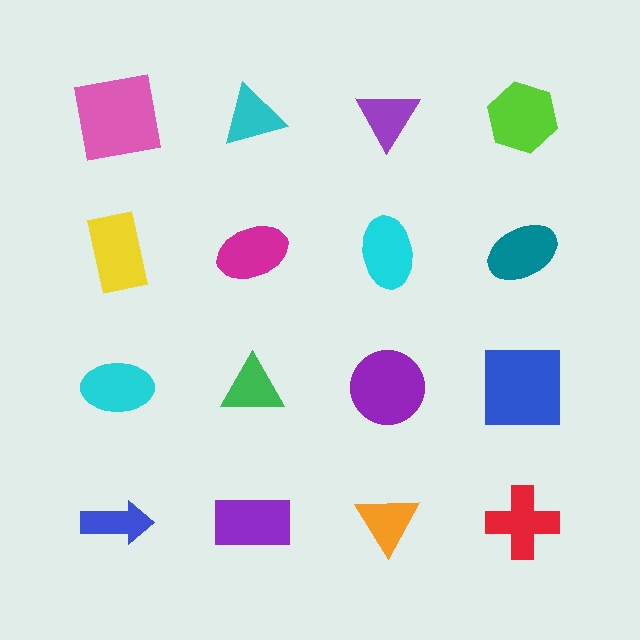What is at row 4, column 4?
A red cross.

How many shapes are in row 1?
4 shapes.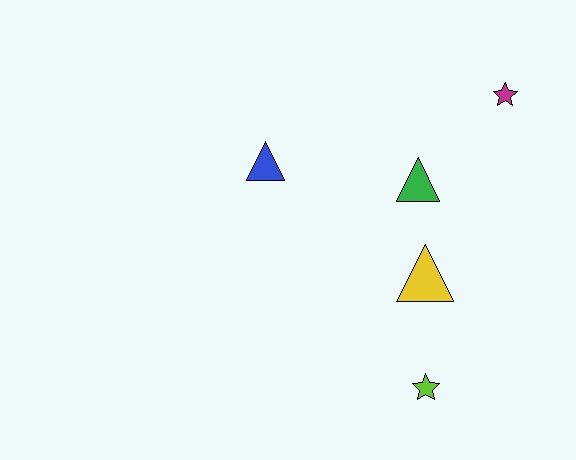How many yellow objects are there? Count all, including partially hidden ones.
There is 1 yellow object.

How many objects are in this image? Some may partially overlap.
There are 5 objects.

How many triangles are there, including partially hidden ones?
There are 3 triangles.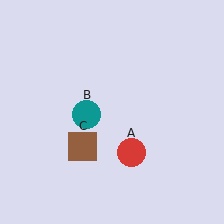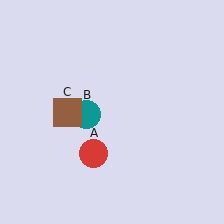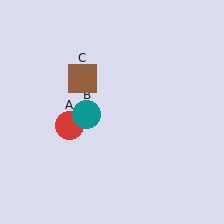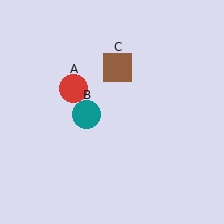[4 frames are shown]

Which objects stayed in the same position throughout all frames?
Teal circle (object B) remained stationary.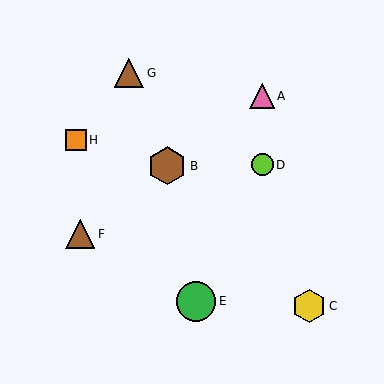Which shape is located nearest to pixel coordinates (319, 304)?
The yellow hexagon (labeled C) at (309, 306) is nearest to that location.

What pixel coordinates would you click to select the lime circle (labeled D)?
Click at (263, 165) to select the lime circle D.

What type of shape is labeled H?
Shape H is an orange square.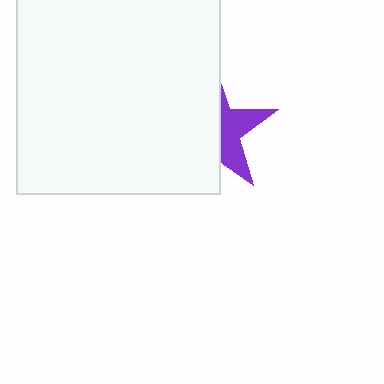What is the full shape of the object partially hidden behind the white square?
The partially hidden object is a purple star.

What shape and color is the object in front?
The object in front is a white square.